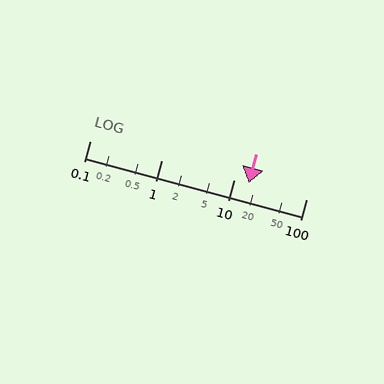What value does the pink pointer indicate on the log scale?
The pointer indicates approximately 16.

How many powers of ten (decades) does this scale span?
The scale spans 3 decades, from 0.1 to 100.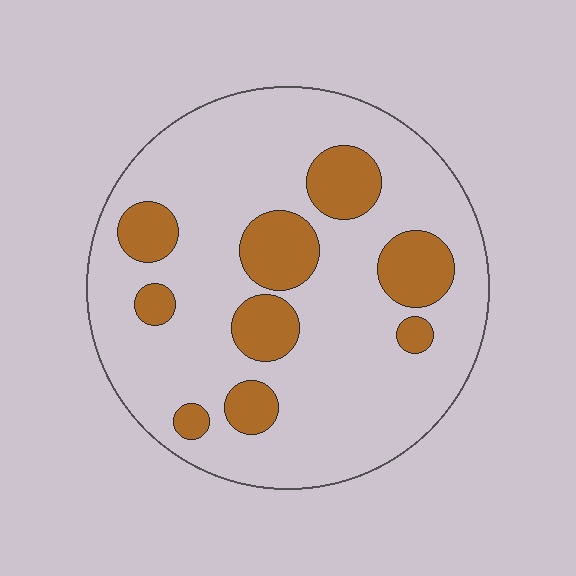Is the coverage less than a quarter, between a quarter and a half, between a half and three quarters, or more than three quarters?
Less than a quarter.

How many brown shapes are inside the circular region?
9.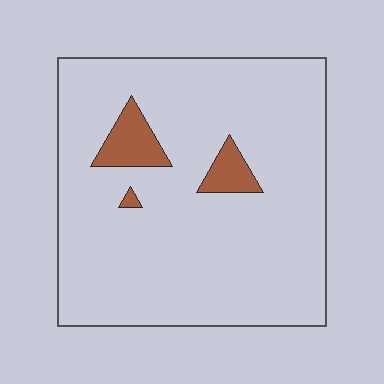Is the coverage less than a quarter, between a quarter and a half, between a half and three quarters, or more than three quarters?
Less than a quarter.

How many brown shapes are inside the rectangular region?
3.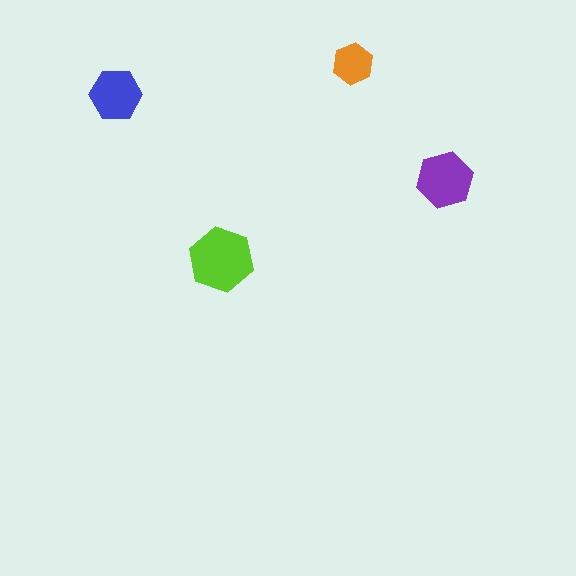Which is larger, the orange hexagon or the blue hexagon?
The blue one.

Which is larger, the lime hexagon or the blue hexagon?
The lime one.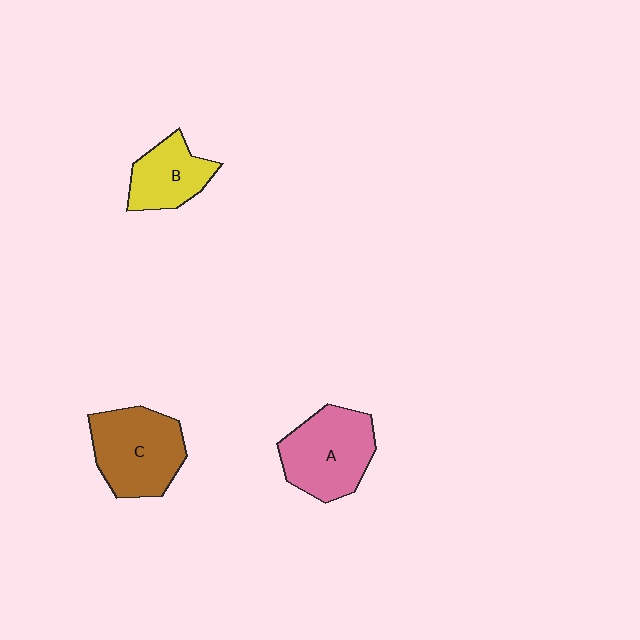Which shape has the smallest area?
Shape B (yellow).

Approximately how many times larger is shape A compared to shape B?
Approximately 1.5 times.